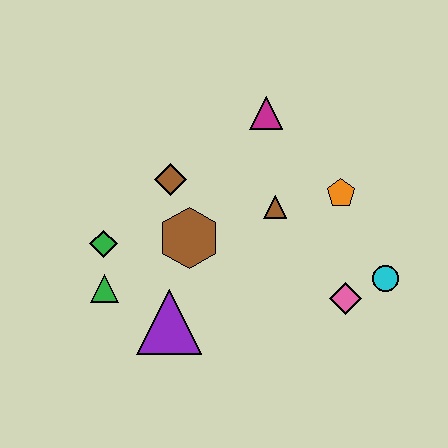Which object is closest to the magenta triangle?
The brown triangle is closest to the magenta triangle.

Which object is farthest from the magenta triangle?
The green triangle is farthest from the magenta triangle.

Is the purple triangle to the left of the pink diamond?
Yes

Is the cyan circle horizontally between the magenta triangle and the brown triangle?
No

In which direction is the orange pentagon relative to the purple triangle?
The orange pentagon is to the right of the purple triangle.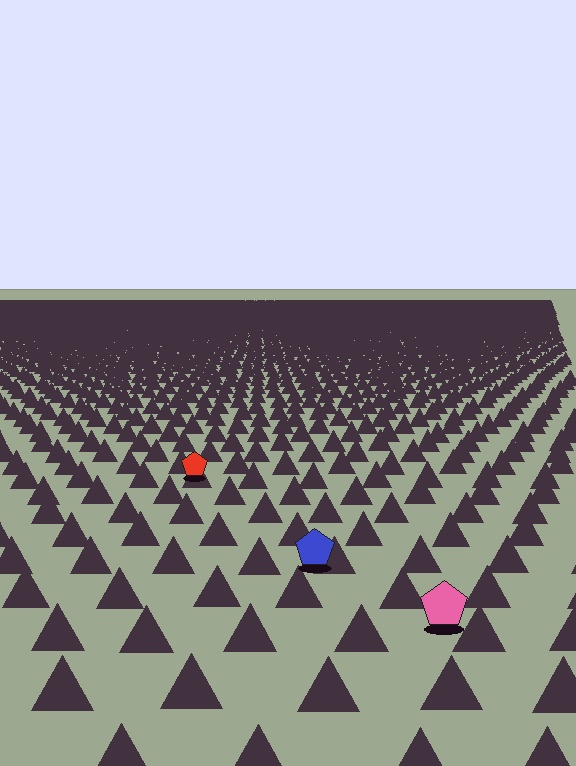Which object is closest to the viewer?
The pink pentagon is closest. The texture marks near it are larger and more spread out.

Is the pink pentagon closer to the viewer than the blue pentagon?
Yes. The pink pentagon is closer — you can tell from the texture gradient: the ground texture is coarser near it.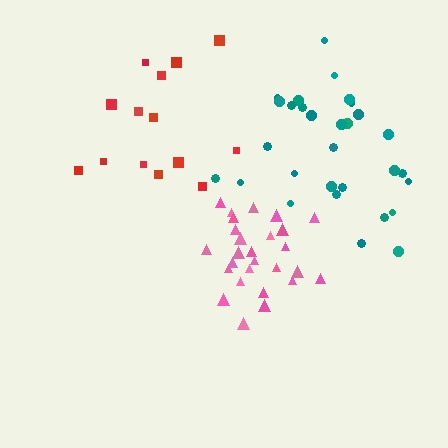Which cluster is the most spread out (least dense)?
Red.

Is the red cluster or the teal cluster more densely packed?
Teal.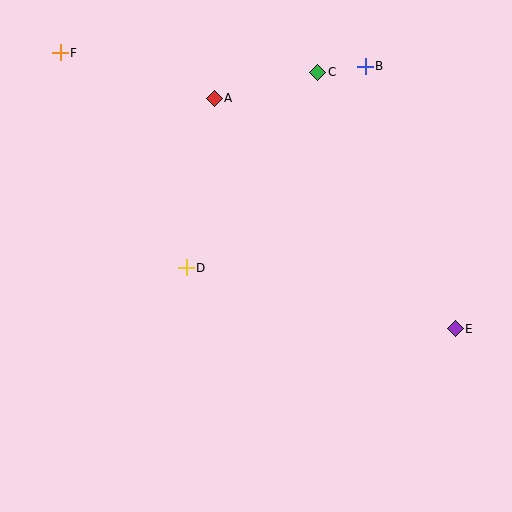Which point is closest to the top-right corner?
Point B is closest to the top-right corner.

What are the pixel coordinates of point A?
Point A is at (214, 98).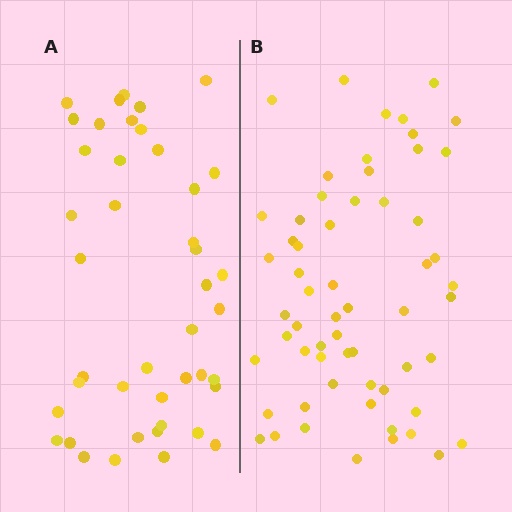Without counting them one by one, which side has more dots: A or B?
Region B (the right region) has more dots.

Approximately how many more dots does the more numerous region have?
Region B has approximately 15 more dots than region A.